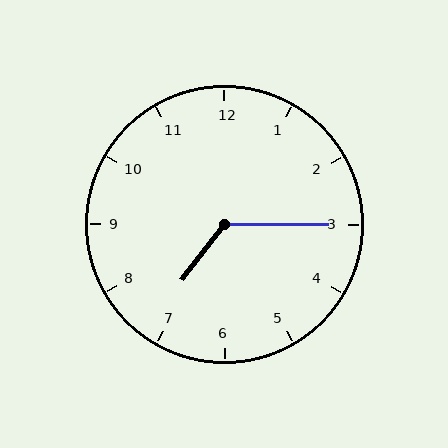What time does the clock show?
7:15.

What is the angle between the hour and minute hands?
Approximately 128 degrees.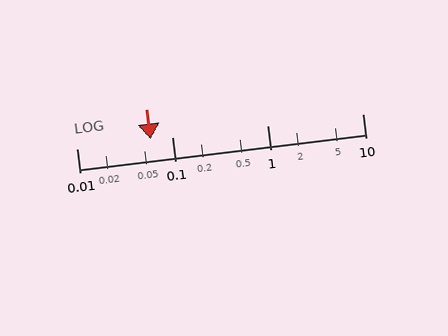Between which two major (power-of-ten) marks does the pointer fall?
The pointer is between 0.01 and 0.1.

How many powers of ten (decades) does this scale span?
The scale spans 3 decades, from 0.01 to 10.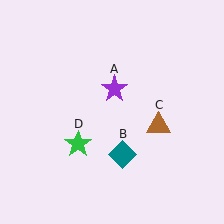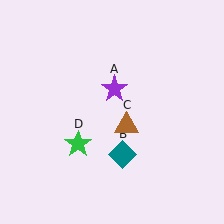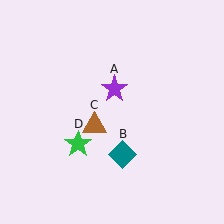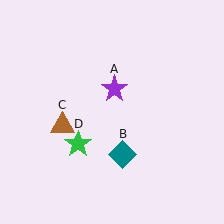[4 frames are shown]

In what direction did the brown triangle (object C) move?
The brown triangle (object C) moved left.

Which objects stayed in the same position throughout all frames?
Purple star (object A) and teal diamond (object B) and green star (object D) remained stationary.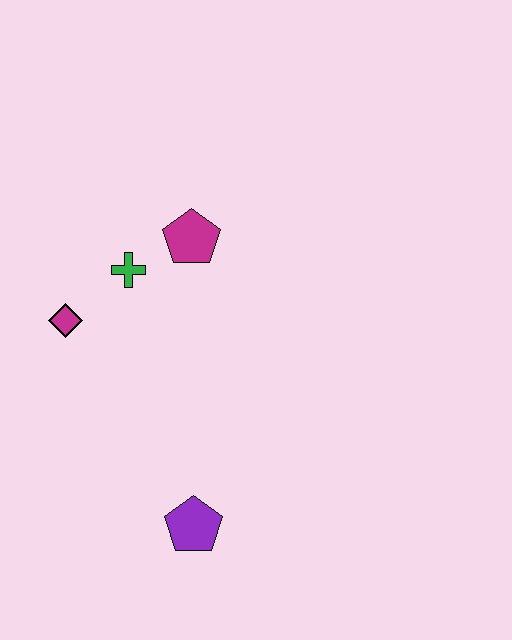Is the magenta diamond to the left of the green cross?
Yes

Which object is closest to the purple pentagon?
The magenta diamond is closest to the purple pentagon.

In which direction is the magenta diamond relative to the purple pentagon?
The magenta diamond is above the purple pentagon.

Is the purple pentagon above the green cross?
No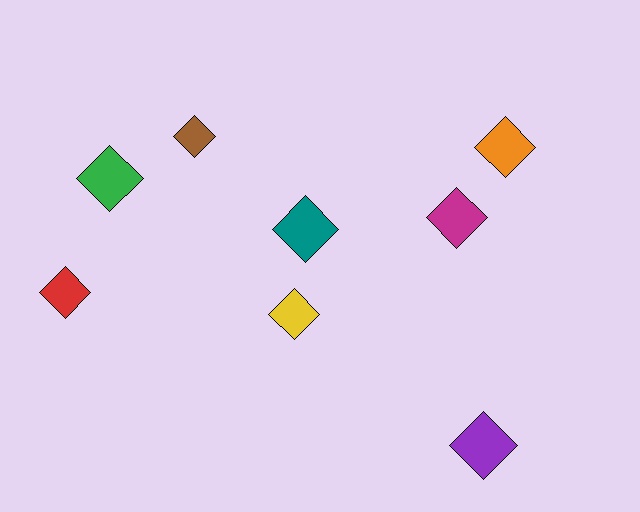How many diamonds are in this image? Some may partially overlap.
There are 8 diamonds.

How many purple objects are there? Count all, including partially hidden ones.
There is 1 purple object.